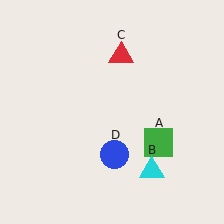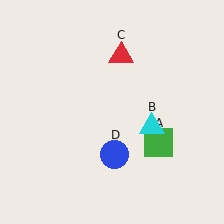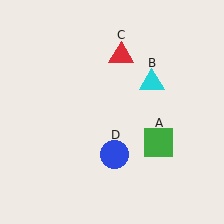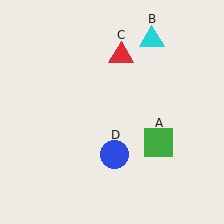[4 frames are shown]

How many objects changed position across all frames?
1 object changed position: cyan triangle (object B).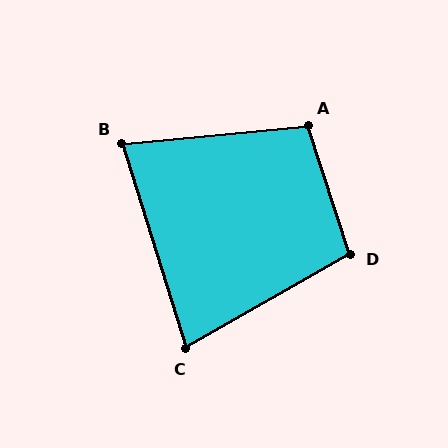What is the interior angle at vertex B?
Approximately 78 degrees (acute).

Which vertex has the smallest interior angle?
C, at approximately 78 degrees.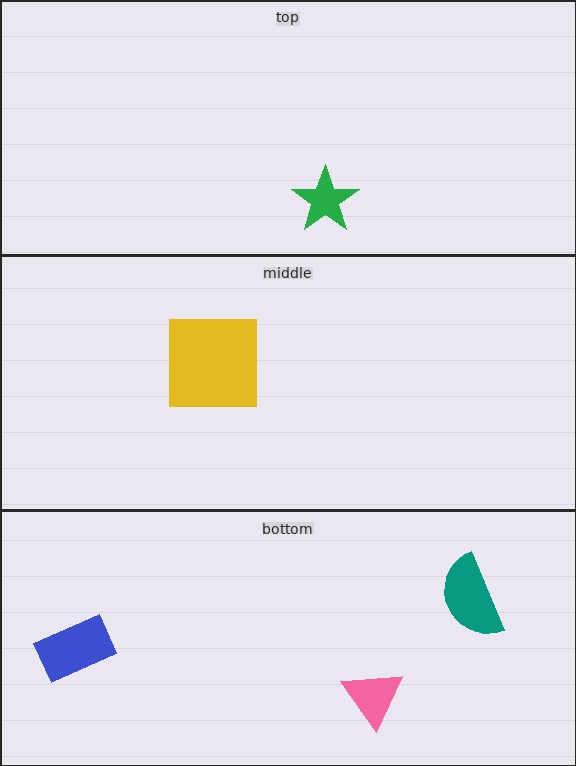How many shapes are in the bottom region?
3.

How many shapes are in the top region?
1.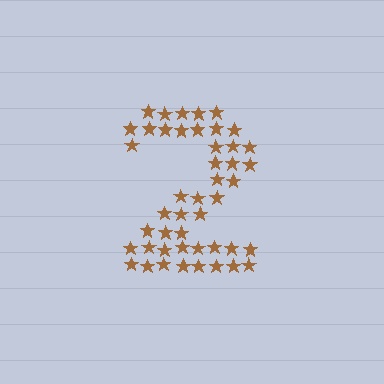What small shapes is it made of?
It is made of small stars.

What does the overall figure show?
The overall figure shows the digit 2.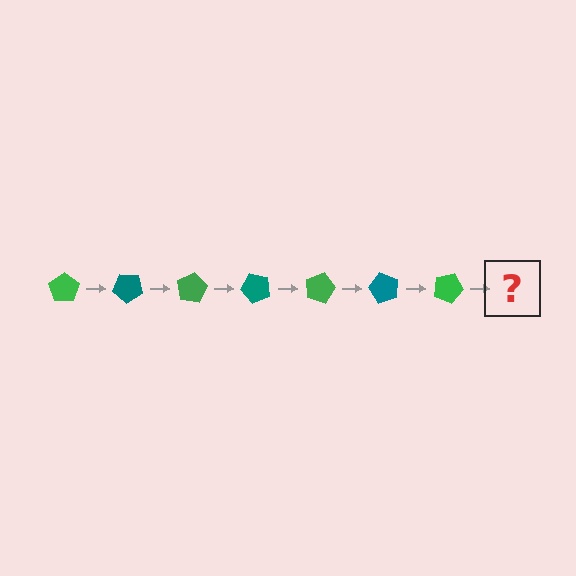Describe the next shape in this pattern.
It should be a teal pentagon, rotated 280 degrees from the start.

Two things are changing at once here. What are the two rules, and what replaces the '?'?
The two rules are that it rotates 40 degrees each step and the color cycles through green and teal. The '?' should be a teal pentagon, rotated 280 degrees from the start.